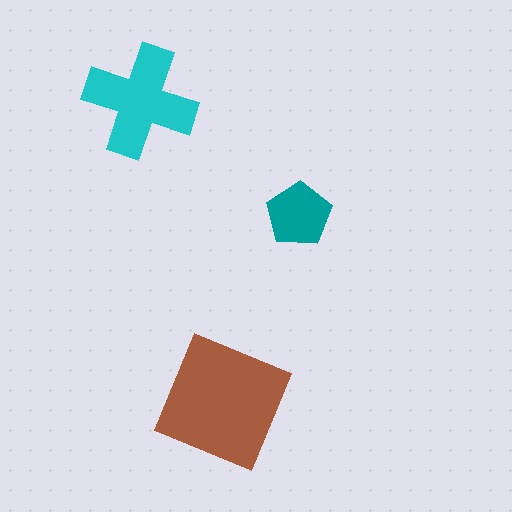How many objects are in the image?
There are 3 objects in the image.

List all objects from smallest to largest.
The teal pentagon, the cyan cross, the brown square.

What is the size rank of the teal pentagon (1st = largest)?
3rd.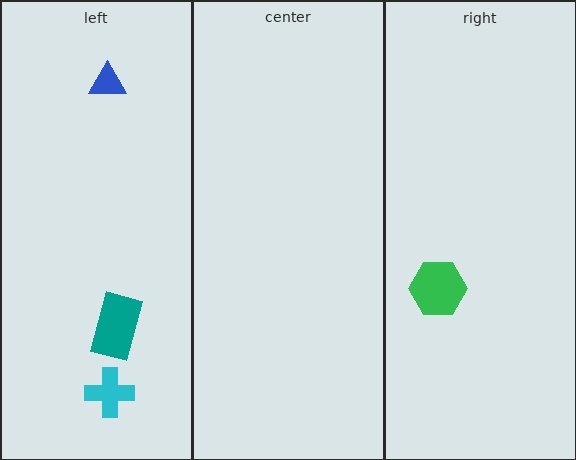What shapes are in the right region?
The green hexagon.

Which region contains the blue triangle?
The left region.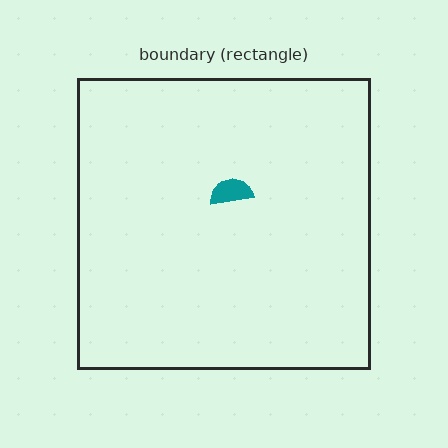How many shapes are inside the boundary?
1 inside, 0 outside.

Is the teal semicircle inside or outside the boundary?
Inside.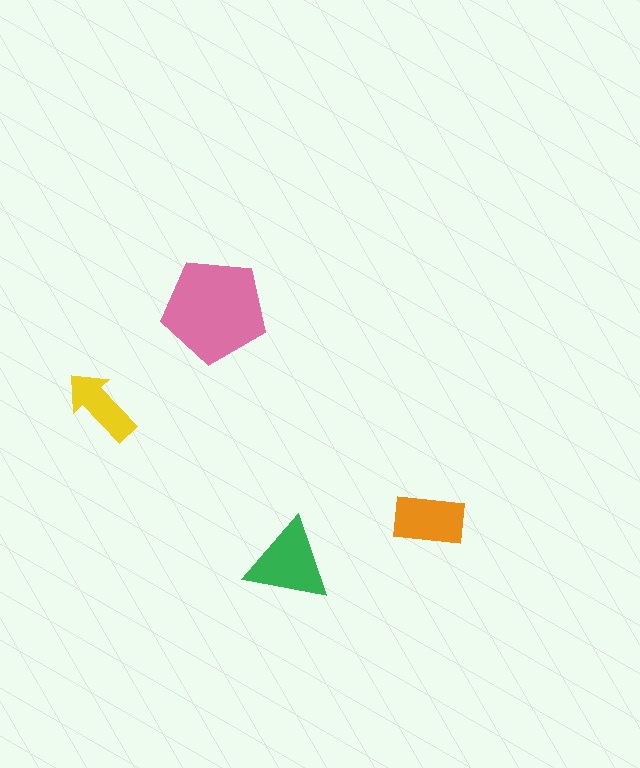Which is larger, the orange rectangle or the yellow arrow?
The orange rectangle.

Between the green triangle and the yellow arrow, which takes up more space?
The green triangle.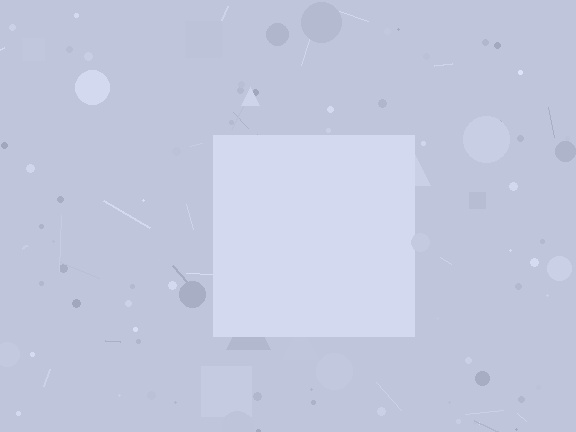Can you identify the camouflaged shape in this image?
The camouflaged shape is a square.